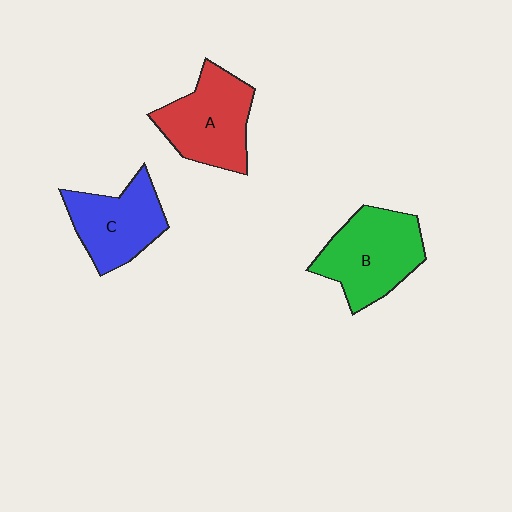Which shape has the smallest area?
Shape C (blue).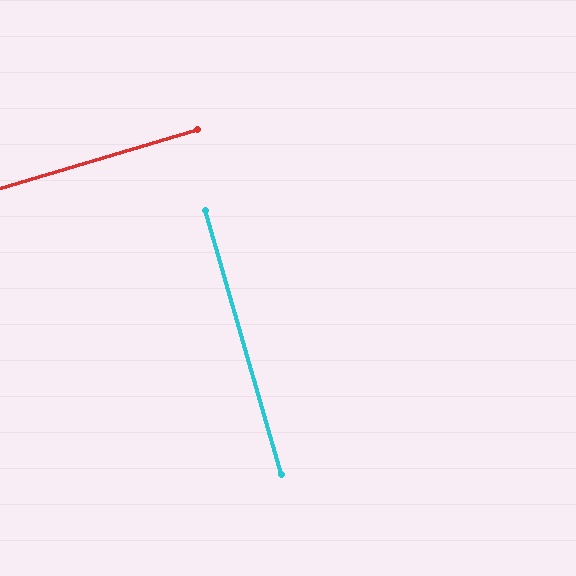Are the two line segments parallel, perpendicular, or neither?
Perpendicular — they meet at approximately 89°.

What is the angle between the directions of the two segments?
Approximately 89 degrees.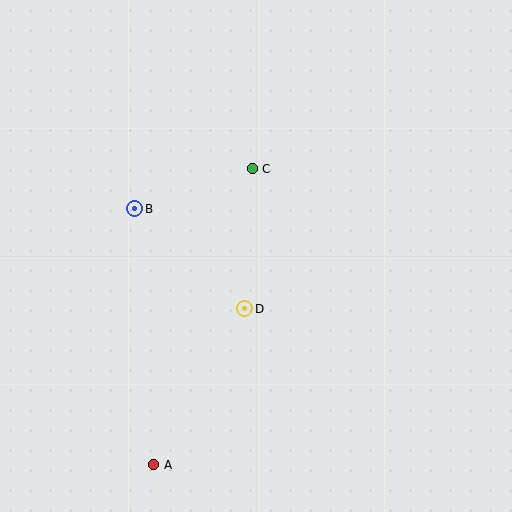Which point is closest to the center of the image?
Point D at (245, 309) is closest to the center.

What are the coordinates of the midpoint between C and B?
The midpoint between C and B is at (194, 189).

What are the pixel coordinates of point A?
Point A is at (154, 465).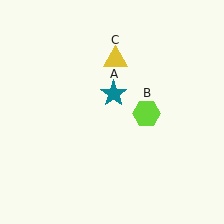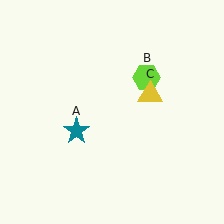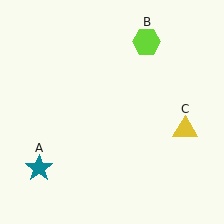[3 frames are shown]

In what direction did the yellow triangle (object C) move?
The yellow triangle (object C) moved down and to the right.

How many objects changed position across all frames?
3 objects changed position: teal star (object A), lime hexagon (object B), yellow triangle (object C).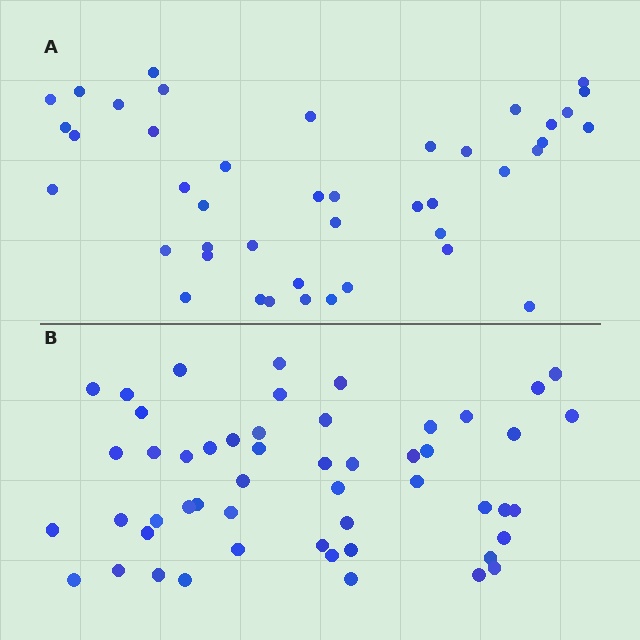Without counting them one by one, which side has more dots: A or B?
Region B (the bottom region) has more dots.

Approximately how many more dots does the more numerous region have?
Region B has roughly 8 or so more dots than region A.